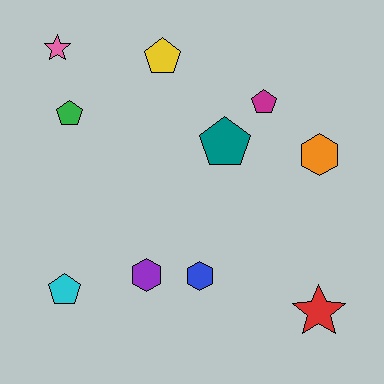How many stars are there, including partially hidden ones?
There are 2 stars.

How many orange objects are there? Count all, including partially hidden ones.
There is 1 orange object.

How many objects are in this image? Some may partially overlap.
There are 10 objects.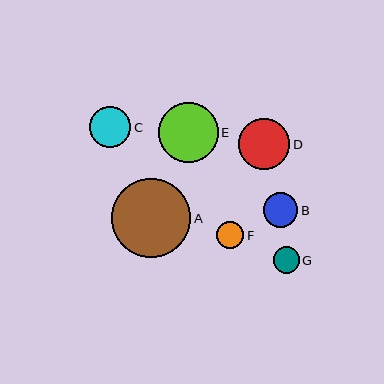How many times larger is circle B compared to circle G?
Circle B is approximately 1.3 times the size of circle G.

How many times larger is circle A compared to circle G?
Circle A is approximately 3.0 times the size of circle G.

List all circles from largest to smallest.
From largest to smallest: A, E, D, C, B, F, G.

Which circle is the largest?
Circle A is the largest with a size of approximately 79 pixels.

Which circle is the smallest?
Circle G is the smallest with a size of approximately 26 pixels.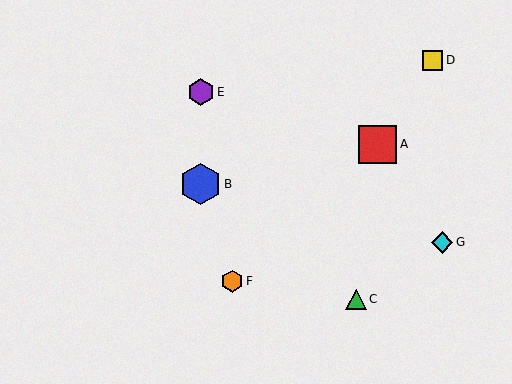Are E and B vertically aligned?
Yes, both are at x≈201.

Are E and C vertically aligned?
No, E is at x≈201 and C is at x≈356.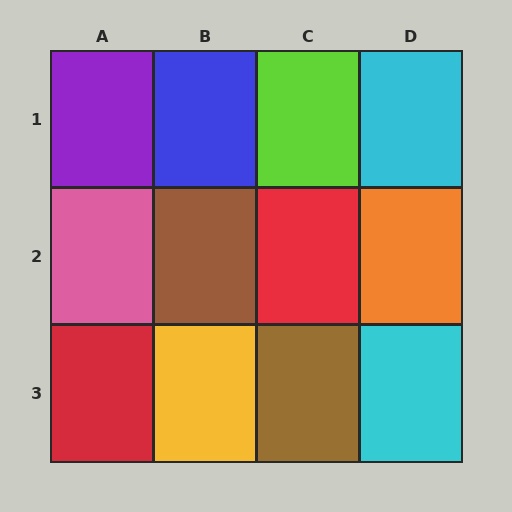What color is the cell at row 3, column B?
Yellow.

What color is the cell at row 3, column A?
Red.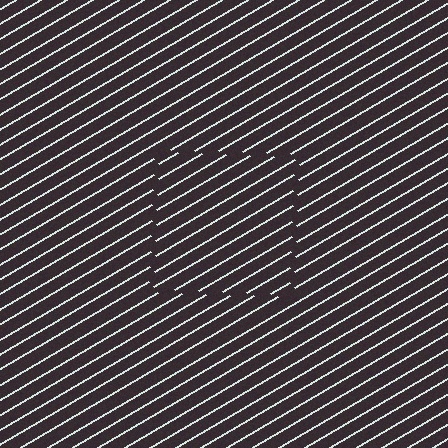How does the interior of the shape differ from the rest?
The interior of the shape contains the same grating, shifted by half a period — the contour is defined by the phase discontinuity where line-ends from the inner and outer gratings abut.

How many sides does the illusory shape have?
4 sides — the line-ends trace a square.